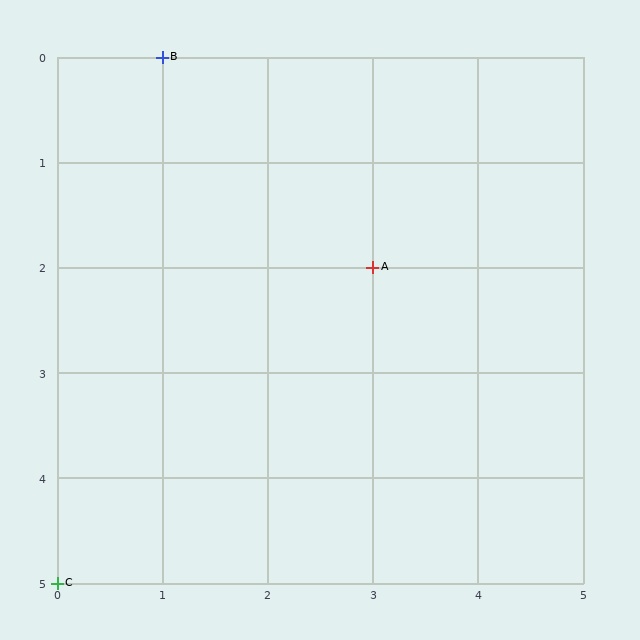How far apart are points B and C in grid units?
Points B and C are 1 column and 5 rows apart (about 5.1 grid units diagonally).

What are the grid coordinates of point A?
Point A is at grid coordinates (3, 2).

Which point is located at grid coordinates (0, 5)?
Point C is at (0, 5).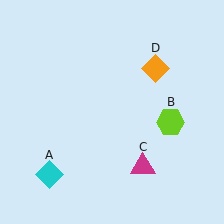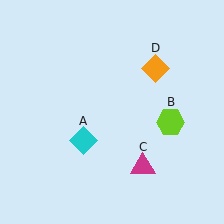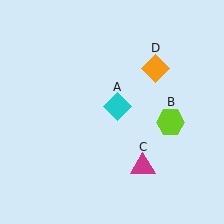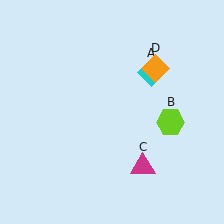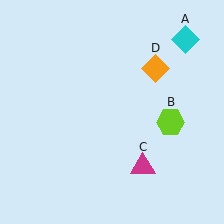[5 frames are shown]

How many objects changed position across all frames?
1 object changed position: cyan diamond (object A).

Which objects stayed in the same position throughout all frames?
Lime hexagon (object B) and magenta triangle (object C) and orange diamond (object D) remained stationary.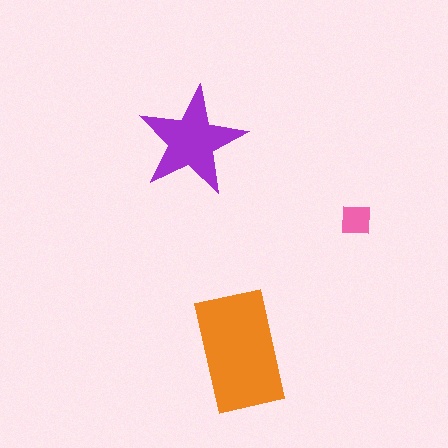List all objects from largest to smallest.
The orange rectangle, the purple star, the pink square.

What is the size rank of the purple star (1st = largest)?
2nd.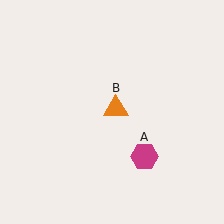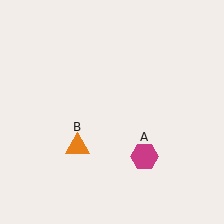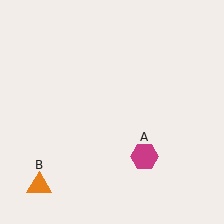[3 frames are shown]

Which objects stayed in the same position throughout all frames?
Magenta hexagon (object A) remained stationary.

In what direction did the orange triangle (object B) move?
The orange triangle (object B) moved down and to the left.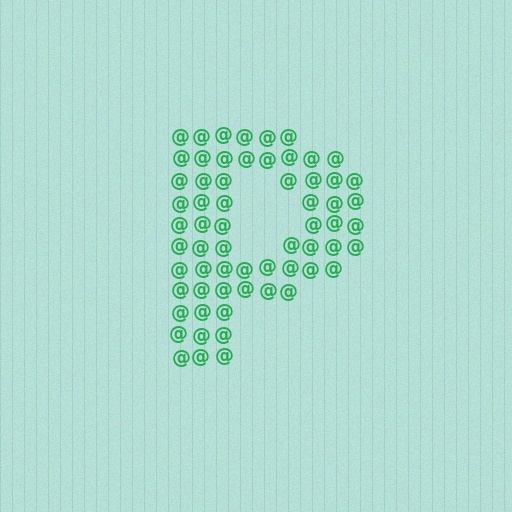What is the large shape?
The large shape is the letter P.